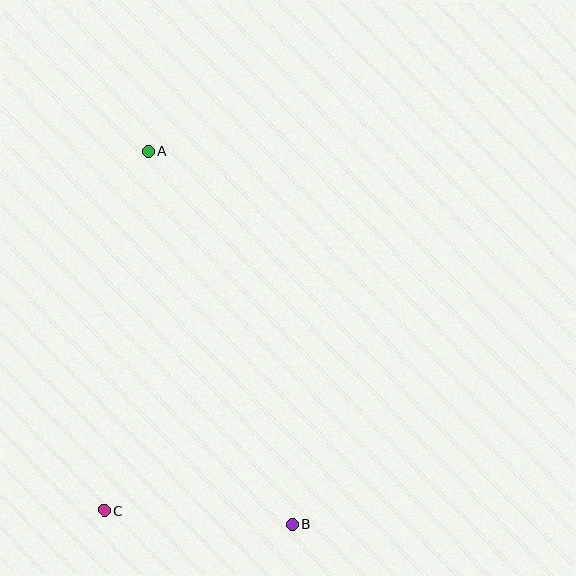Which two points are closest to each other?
Points B and C are closest to each other.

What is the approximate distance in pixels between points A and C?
The distance between A and C is approximately 362 pixels.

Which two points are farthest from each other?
Points A and B are farthest from each other.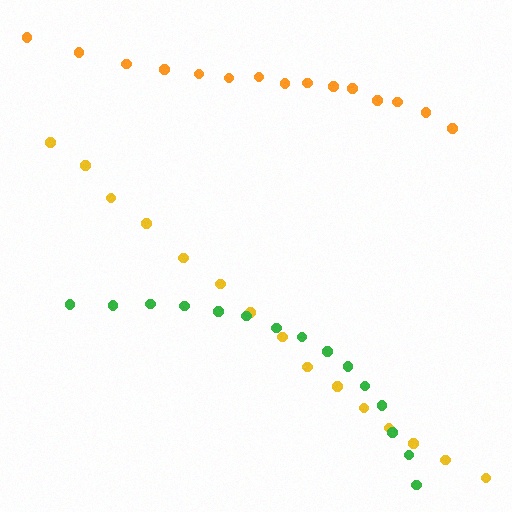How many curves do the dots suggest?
There are 3 distinct paths.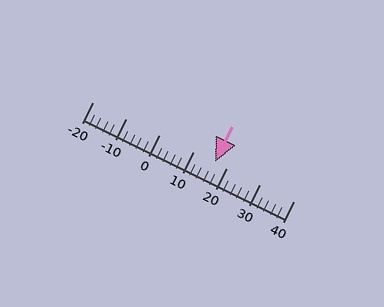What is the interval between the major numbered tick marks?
The major tick marks are spaced 10 units apart.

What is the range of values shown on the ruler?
The ruler shows values from -20 to 40.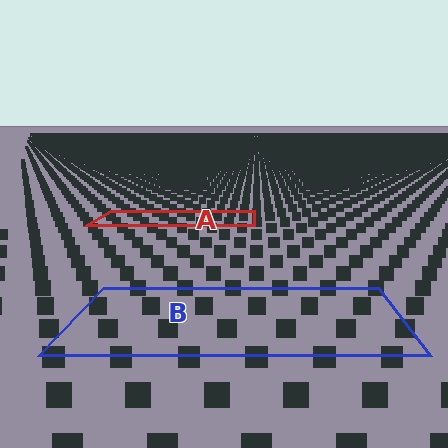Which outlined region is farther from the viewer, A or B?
Region A is farther from the viewer — the texture elements inside it appear smaller and more densely packed.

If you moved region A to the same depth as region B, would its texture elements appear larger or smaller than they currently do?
They would appear larger. At a closer depth, the same texture elements are projected at a bigger on-screen size.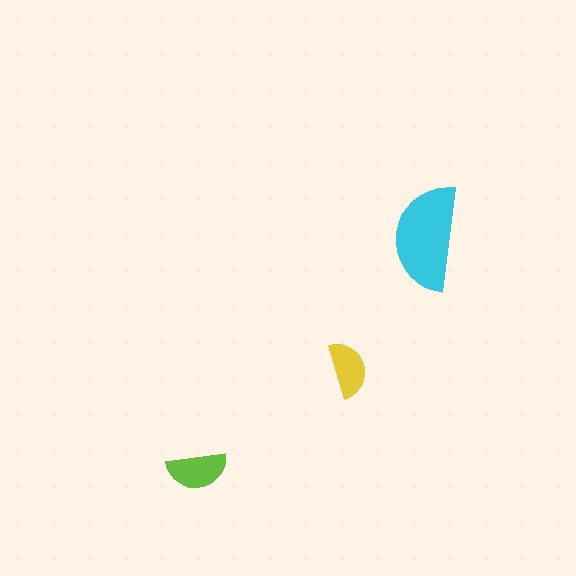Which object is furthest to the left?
The lime semicircle is leftmost.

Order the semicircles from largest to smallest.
the cyan one, the lime one, the yellow one.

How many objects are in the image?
There are 3 objects in the image.